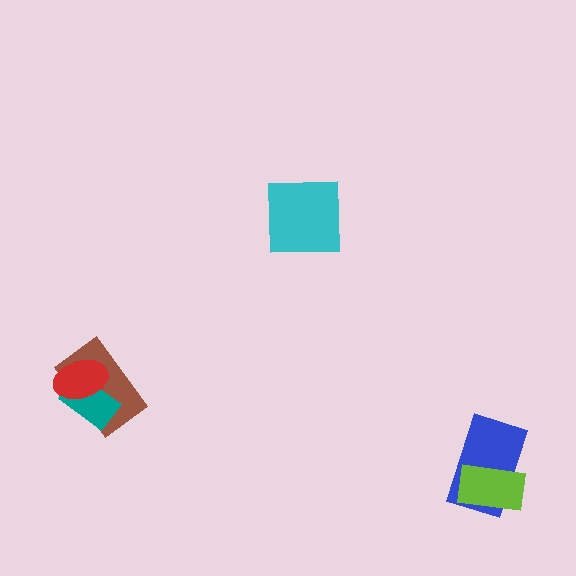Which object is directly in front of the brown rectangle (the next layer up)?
The teal rectangle is directly in front of the brown rectangle.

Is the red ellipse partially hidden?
No, no other shape covers it.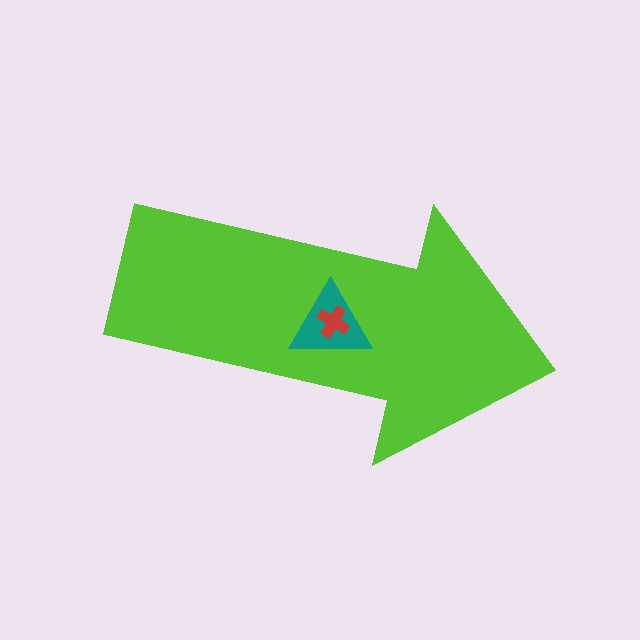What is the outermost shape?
The lime arrow.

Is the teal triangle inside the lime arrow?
Yes.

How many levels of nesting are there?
3.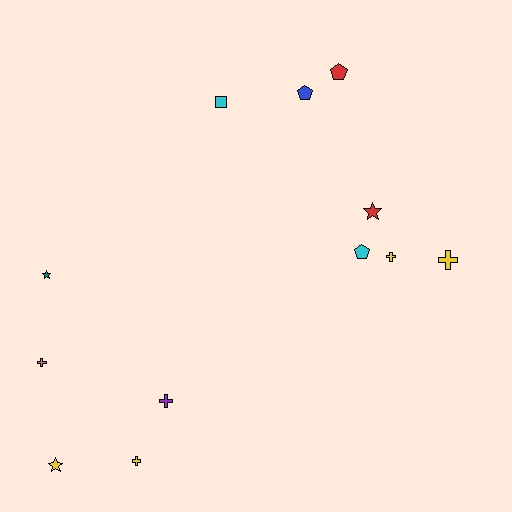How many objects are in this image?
There are 12 objects.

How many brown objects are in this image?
There are no brown objects.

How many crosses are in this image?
There are 5 crosses.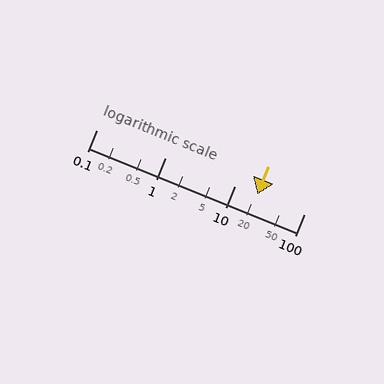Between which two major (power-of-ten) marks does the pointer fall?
The pointer is between 10 and 100.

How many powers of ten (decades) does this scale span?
The scale spans 3 decades, from 0.1 to 100.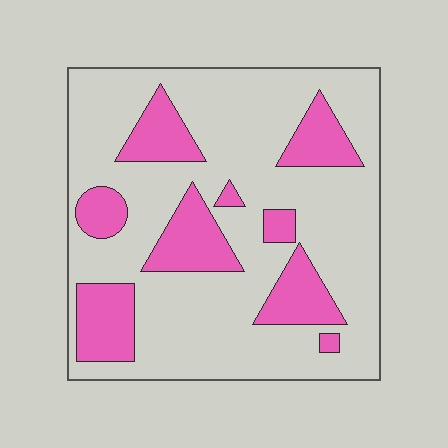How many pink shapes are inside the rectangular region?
9.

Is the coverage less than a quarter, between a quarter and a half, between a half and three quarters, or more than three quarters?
Between a quarter and a half.